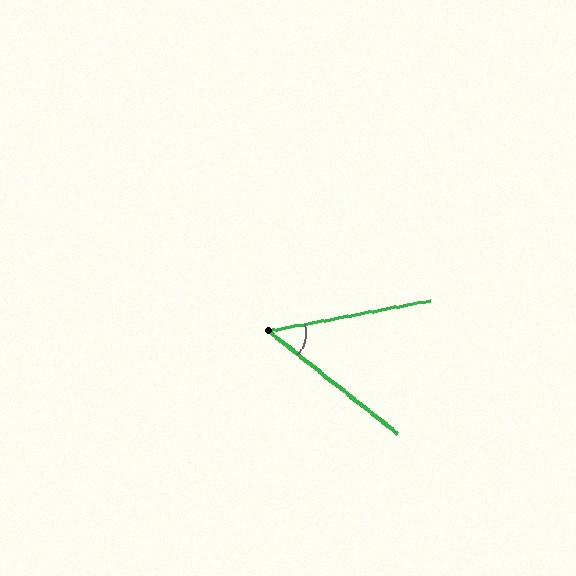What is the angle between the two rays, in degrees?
Approximately 49 degrees.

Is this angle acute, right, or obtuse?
It is acute.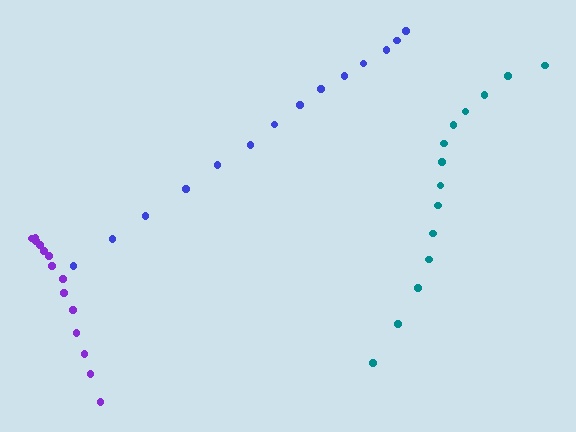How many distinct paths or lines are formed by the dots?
There are 3 distinct paths.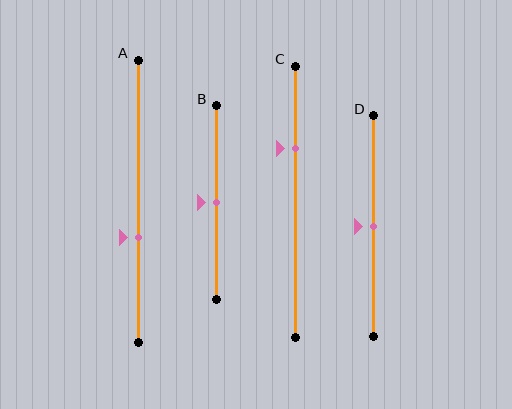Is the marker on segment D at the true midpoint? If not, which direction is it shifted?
Yes, the marker on segment D is at the true midpoint.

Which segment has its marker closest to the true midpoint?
Segment B has its marker closest to the true midpoint.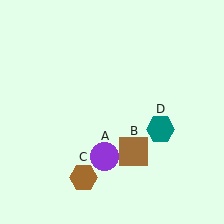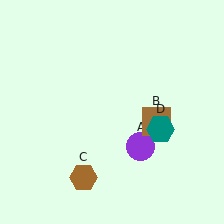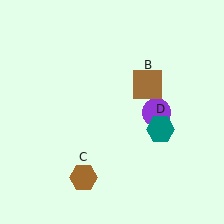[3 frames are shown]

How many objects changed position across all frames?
2 objects changed position: purple circle (object A), brown square (object B).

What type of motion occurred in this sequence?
The purple circle (object A), brown square (object B) rotated counterclockwise around the center of the scene.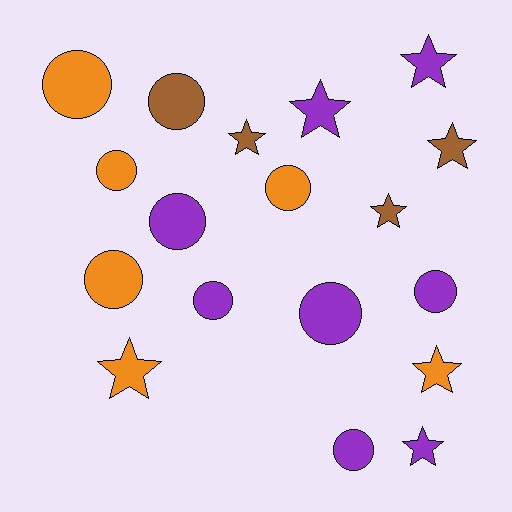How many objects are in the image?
There are 18 objects.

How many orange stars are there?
There are 2 orange stars.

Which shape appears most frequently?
Circle, with 10 objects.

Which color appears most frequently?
Purple, with 8 objects.